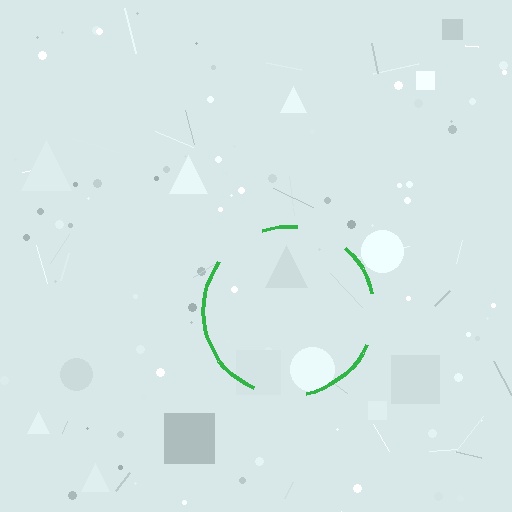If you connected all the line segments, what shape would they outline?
They would outline a circle.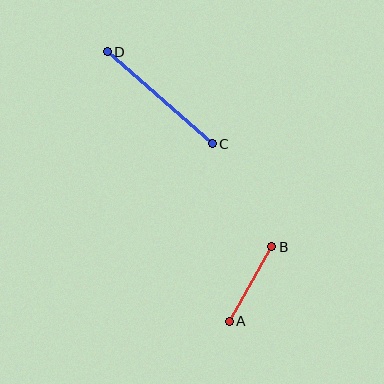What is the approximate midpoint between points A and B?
The midpoint is at approximately (251, 284) pixels.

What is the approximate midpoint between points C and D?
The midpoint is at approximately (160, 98) pixels.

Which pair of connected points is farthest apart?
Points C and D are farthest apart.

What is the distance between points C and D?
The distance is approximately 139 pixels.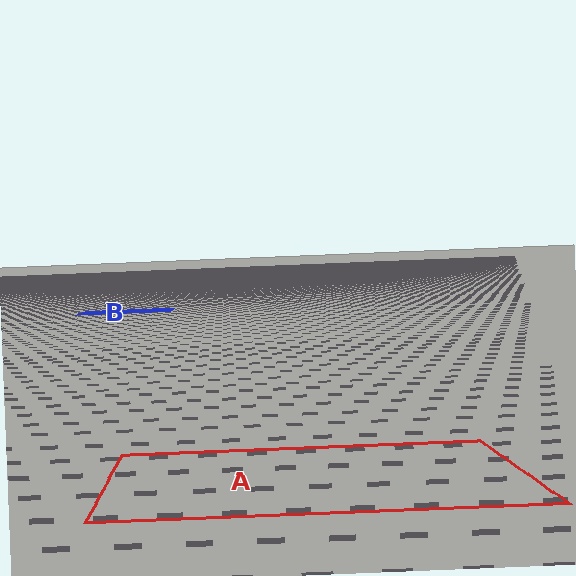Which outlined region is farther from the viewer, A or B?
Region B is farther from the viewer — the texture elements inside it appear smaller and more densely packed.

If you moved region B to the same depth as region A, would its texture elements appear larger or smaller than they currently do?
They would appear larger. At a closer depth, the same texture elements are projected at a bigger on-screen size.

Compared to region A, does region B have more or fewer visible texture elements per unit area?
Region B has more texture elements per unit area — they are packed more densely because it is farther away.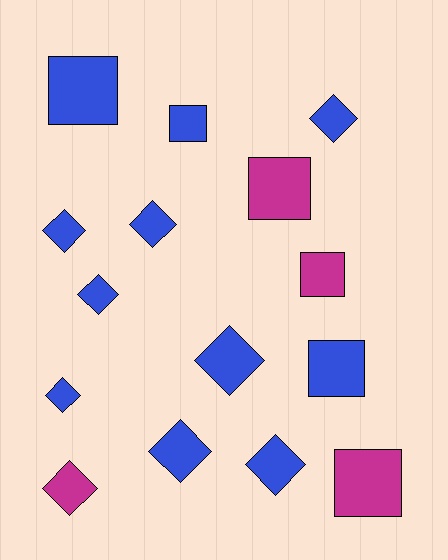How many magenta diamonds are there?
There is 1 magenta diamond.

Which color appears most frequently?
Blue, with 11 objects.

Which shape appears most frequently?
Diamond, with 9 objects.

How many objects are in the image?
There are 15 objects.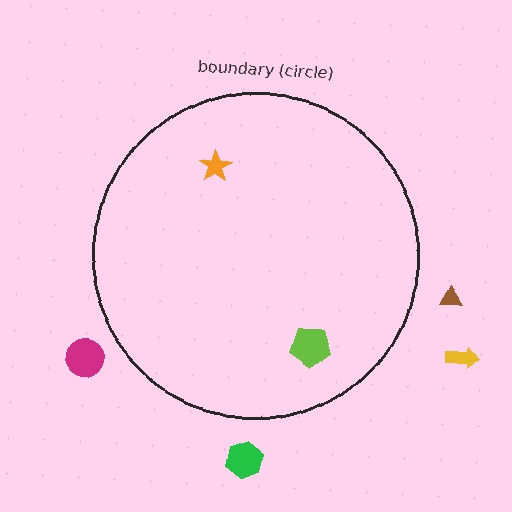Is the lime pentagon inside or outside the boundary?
Inside.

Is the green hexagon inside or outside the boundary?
Outside.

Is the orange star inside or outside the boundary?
Inside.